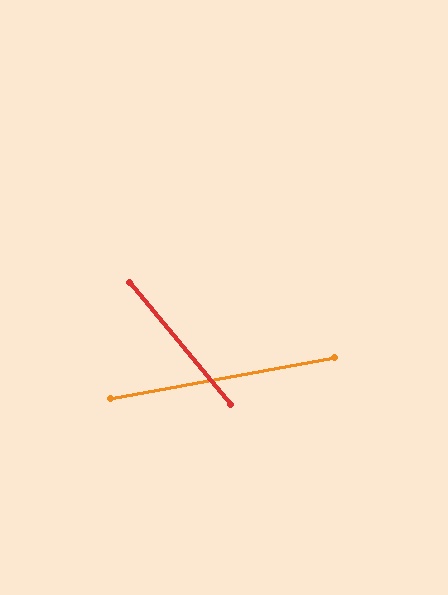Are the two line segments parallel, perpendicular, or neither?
Neither parallel nor perpendicular — they differ by about 61°.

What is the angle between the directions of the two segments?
Approximately 61 degrees.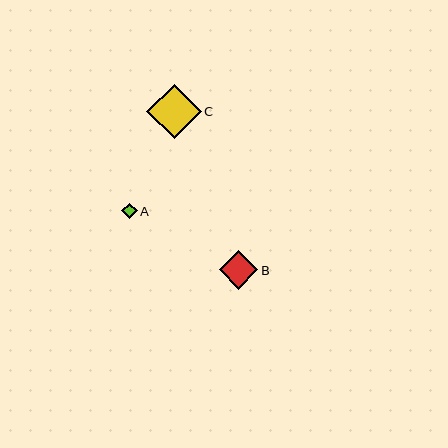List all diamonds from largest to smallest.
From largest to smallest: C, B, A.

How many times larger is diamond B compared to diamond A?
Diamond B is approximately 2.5 times the size of diamond A.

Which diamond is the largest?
Diamond C is the largest with a size of approximately 54 pixels.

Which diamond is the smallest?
Diamond A is the smallest with a size of approximately 16 pixels.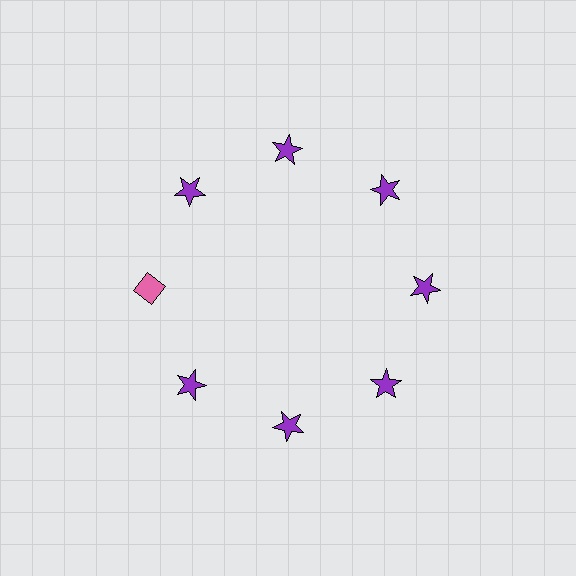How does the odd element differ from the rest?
It differs in both color (pink instead of purple) and shape (diamond instead of star).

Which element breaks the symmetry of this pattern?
The pink diamond at roughly the 9 o'clock position breaks the symmetry. All other shapes are purple stars.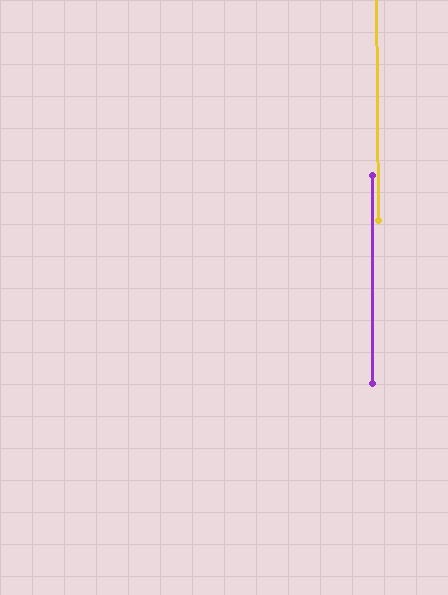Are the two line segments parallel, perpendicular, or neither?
Parallel — their directions differ by only 0.6°.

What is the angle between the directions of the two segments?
Approximately 1 degree.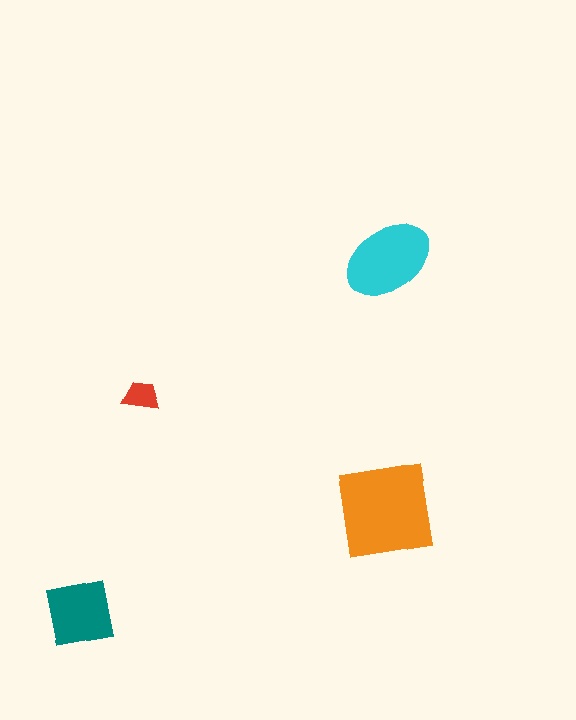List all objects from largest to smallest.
The orange square, the cyan ellipse, the teal square, the red trapezoid.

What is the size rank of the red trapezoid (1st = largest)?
4th.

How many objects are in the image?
There are 4 objects in the image.